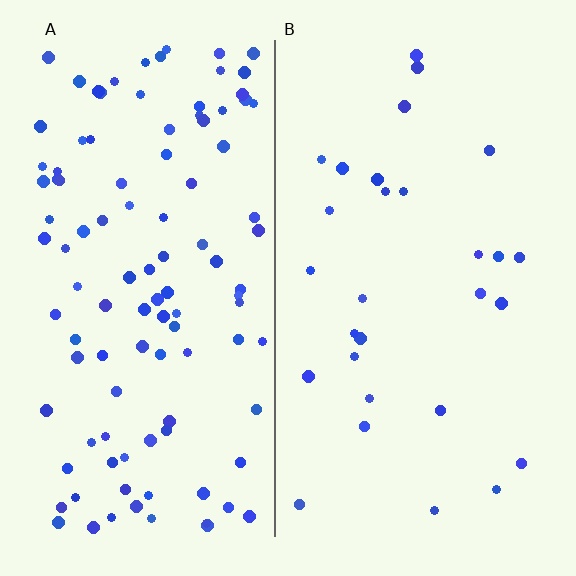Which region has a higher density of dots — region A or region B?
A (the left).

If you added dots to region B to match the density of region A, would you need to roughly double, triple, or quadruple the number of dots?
Approximately quadruple.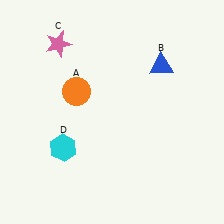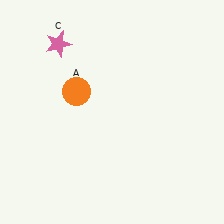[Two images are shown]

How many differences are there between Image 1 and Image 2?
There are 2 differences between the two images.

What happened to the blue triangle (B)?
The blue triangle (B) was removed in Image 2. It was in the top-right area of Image 1.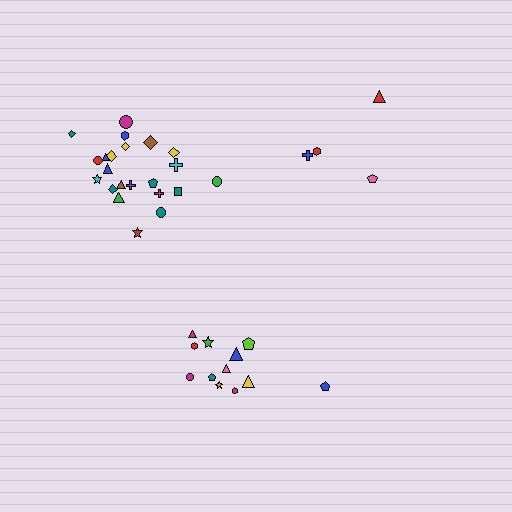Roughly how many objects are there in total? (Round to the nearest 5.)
Roughly 40 objects in total.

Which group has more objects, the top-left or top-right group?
The top-left group.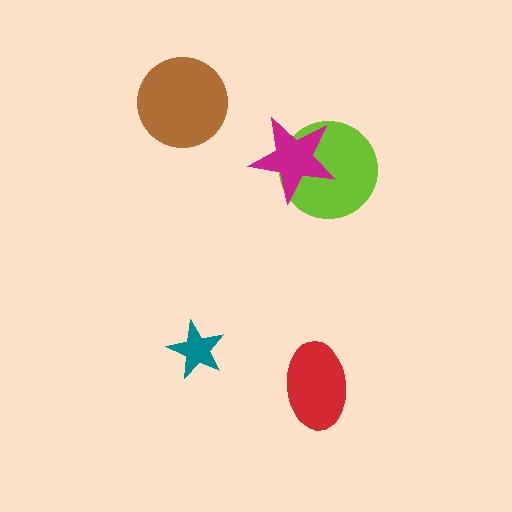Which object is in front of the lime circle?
The magenta star is in front of the lime circle.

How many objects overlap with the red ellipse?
0 objects overlap with the red ellipse.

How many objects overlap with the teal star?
0 objects overlap with the teal star.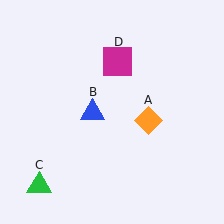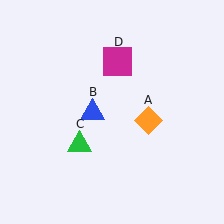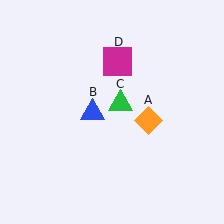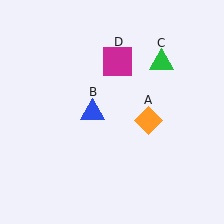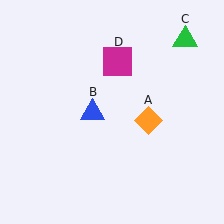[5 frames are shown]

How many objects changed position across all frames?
1 object changed position: green triangle (object C).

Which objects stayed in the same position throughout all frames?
Orange diamond (object A) and blue triangle (object B) and magenta square (object D) remained stationary.